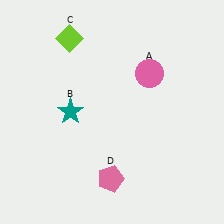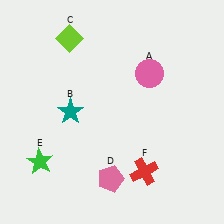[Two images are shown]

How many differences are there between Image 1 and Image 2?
There are 2 differences between the two images.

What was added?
A green star (E), a red cross (F) were added in Image 2.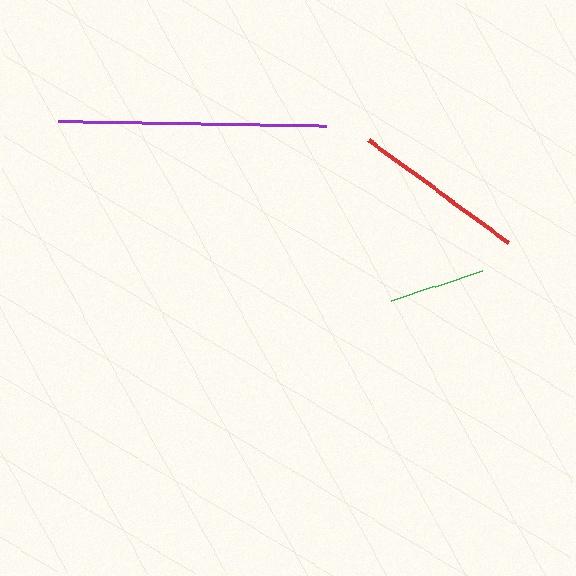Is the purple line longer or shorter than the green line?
The purple line is longer than the green line.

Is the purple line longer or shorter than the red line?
The purple line is longer than the red line.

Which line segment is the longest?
The purple line is the longest at approximately 267 pixels.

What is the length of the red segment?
The red segment is approximately 173 pixels long.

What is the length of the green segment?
The green segment is approximately 96 pixels long.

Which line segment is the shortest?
The green line is the shortest at approximately 96 pixels.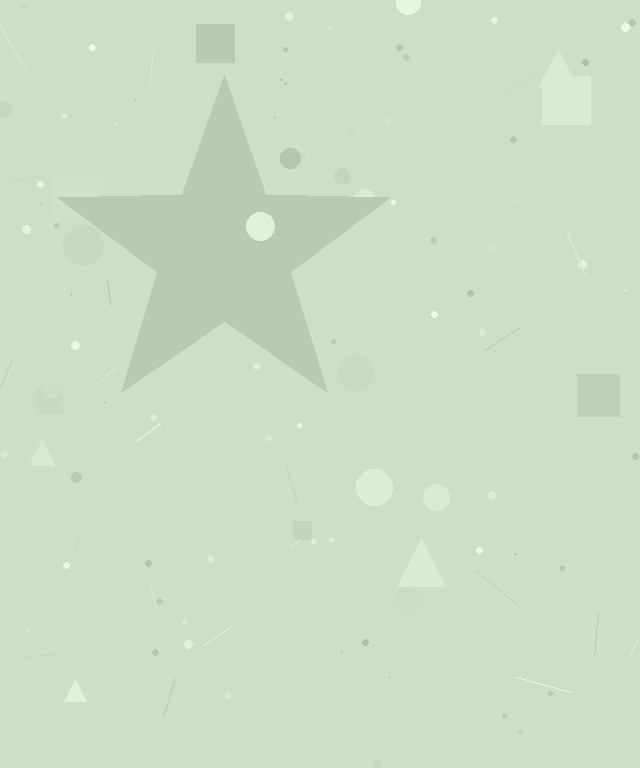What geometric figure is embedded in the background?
A star is embedded in the background.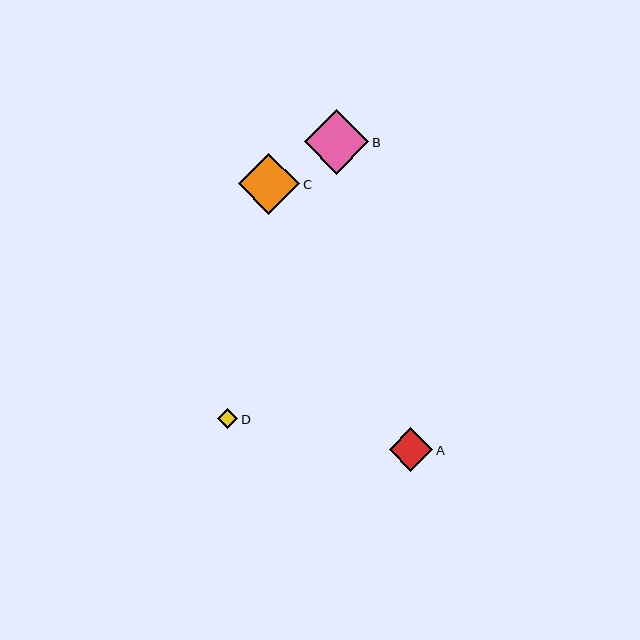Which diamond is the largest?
Diamond B is the largest with a size of approximately 65 pixels.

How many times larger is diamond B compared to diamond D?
Diamond B is approximately 3.2 times the size of diamond D.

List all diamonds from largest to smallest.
From largest to smallest: B, C, A, D.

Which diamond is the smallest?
Diamond D is the smallest with a size of approximately 20 pixels.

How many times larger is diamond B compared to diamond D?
Diamond B is approximately 3.2 times the size of diamond D.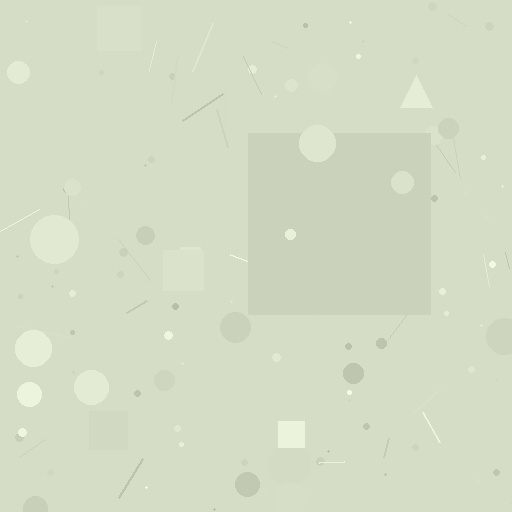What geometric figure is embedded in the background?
A square is embedded in the background.